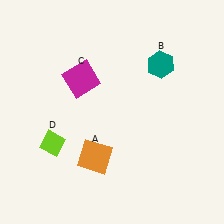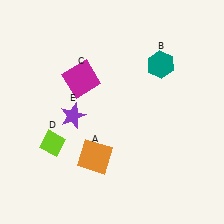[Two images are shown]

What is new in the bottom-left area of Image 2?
A purple star (E) was added in the bottom-left area of Image 2.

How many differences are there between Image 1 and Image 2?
There is 1 difference between the two images.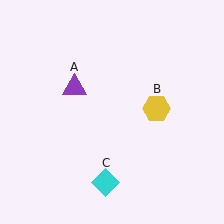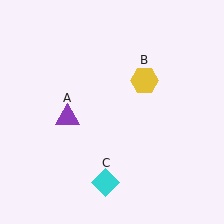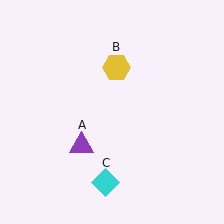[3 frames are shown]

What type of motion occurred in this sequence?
The purple triangle (object A), yellow hexagon (object B) rotated counterclockwise around the center of the scene.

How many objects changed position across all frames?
2 objects changed position: purple triangle (object A), yellow hexagon (object B).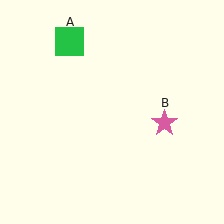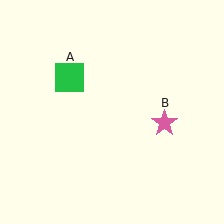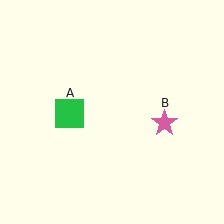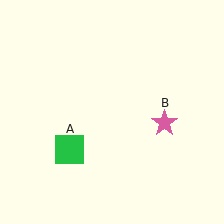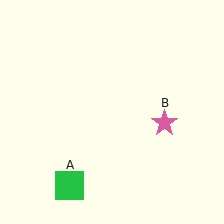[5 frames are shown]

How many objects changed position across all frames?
1 object changed position: green square (object A).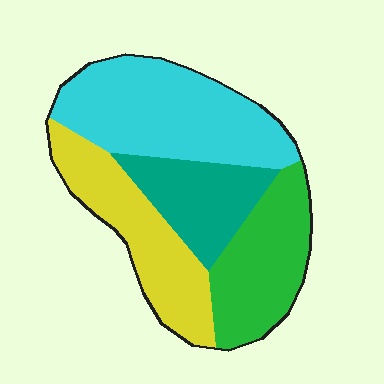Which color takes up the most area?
Cyan, at roughly 35%.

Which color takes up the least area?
Teal, at roughly 20%.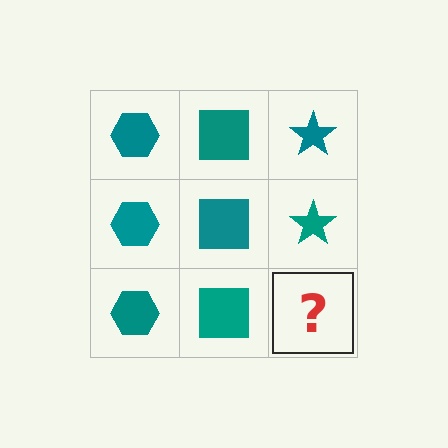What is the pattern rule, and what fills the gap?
The rule is that each column has a consistent shape. The gap should be filled with a teal star.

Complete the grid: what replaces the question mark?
The question mark should be replaced with a teal star.